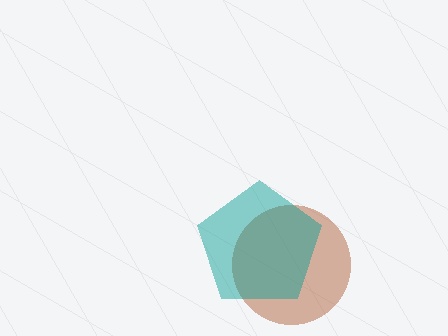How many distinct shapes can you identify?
There are 2 distinct shapes: a brown circle, a teal pentagon.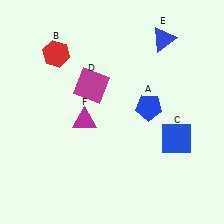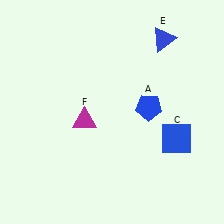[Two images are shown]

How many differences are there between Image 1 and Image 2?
There are 2 differences between the two images.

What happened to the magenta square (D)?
The magenta square (D) was removed in Image 2. It was in the top-left area of Image 1.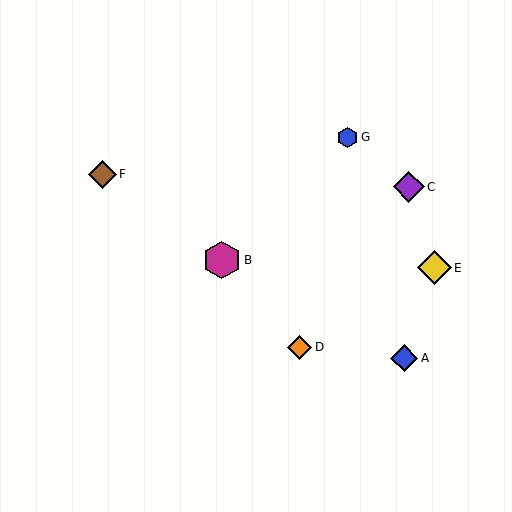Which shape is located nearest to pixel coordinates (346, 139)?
The blue hexagon (labeled G) at (348, 137) is nearest to that location.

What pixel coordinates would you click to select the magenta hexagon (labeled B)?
Click at (222, 260) to select the magenta hexagon B.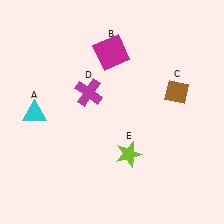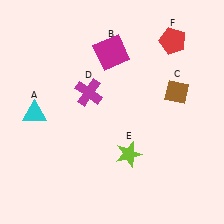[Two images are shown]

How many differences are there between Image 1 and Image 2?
There is 1 difference between the two images.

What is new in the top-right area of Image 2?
A red pentagon (F) was added in the top-right area of Image 2.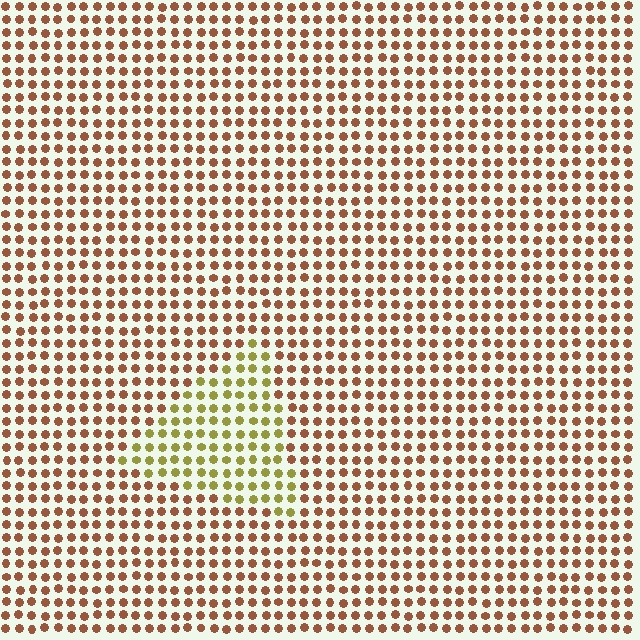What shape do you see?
I see a triangle.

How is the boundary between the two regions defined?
The boundary is defined purely by a slight shift in hue (about 46 degrees). Spacing, size, and orientation are identical on both sides.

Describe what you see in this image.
The image is filled with small brown elements in a uniform arrangement. A triangle-shaped region is visible where the elements are tinted to a slightly different hue, forming a subtle color boundary.